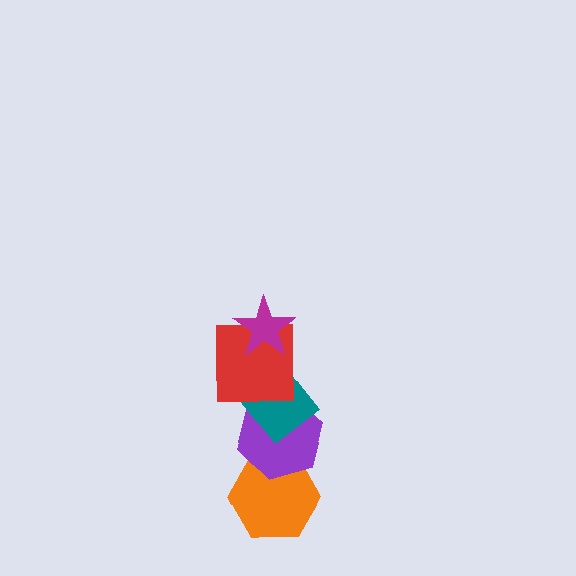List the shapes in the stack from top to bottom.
From top to bottom: the magenta star, the red square, the teal diamond, the purple hexagon, the orange hexagon.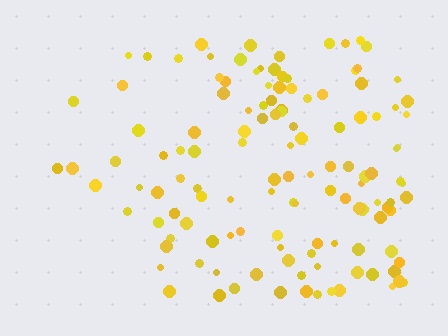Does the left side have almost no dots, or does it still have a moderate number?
Still a moderate number, just noticeably fewer than the right.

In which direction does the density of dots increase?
From left to right, with the right side densest.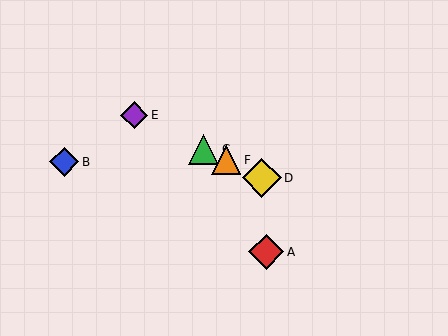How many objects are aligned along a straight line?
4 objects (C, D, E, F) are aligned along a straight line.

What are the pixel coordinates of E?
Object E is at (134, 115).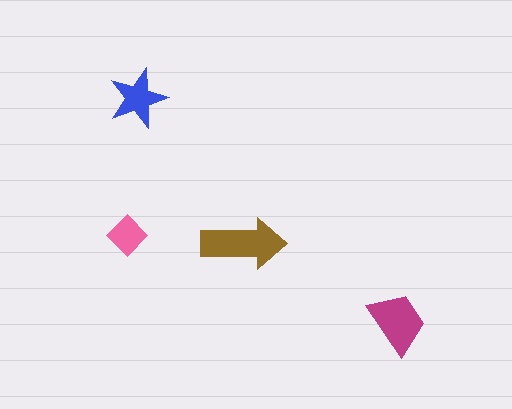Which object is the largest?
The brown arrow.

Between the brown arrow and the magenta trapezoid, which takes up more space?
The brown arrow.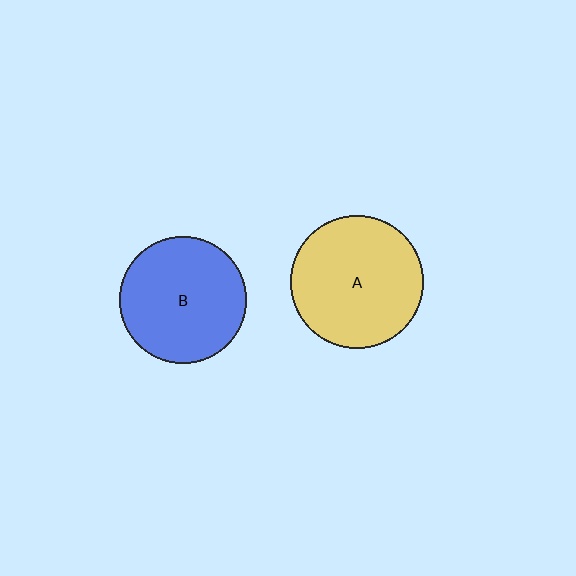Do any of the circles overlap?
No, none of the circles overlap.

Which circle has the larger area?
Circle A (yellow).